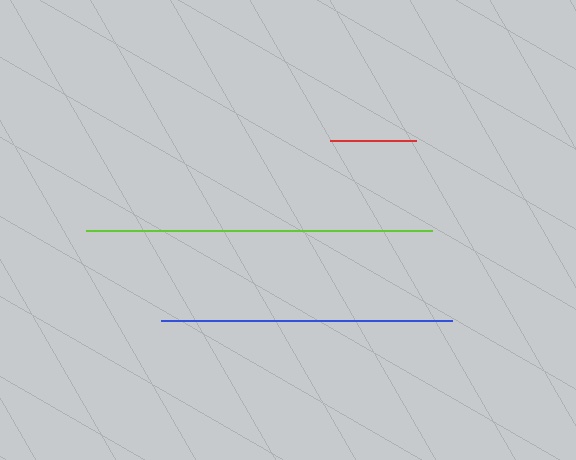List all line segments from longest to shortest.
From longest to shortest: lime, blue, red.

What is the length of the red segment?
The red segment is approximately 86 pixels long.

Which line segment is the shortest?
The red line is the shortest at approximately 86 pixels.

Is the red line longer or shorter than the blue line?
The blue line is longer than the red line.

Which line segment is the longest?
The lime line is the longest at approximately 347 pixels.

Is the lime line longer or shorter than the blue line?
The lime line is longer than the blue line.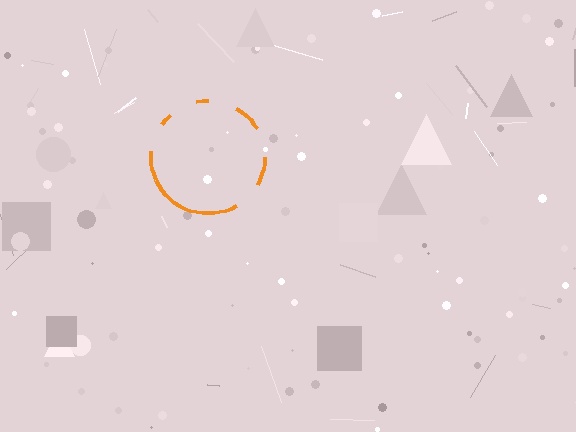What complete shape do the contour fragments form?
The contour fragments form a circle.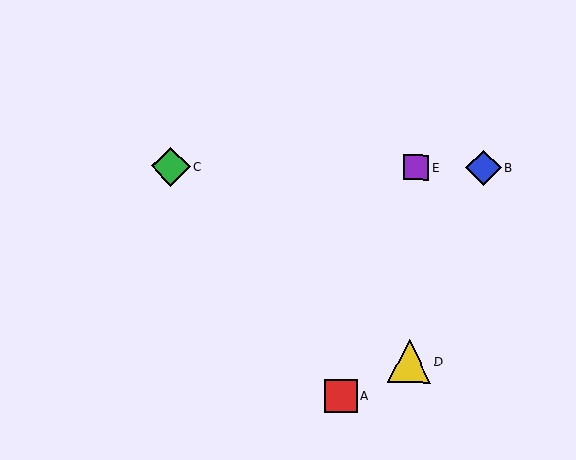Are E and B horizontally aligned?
Yes, both are at y≈167.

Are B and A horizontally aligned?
No, B is at y≈168 and A is at y≈396.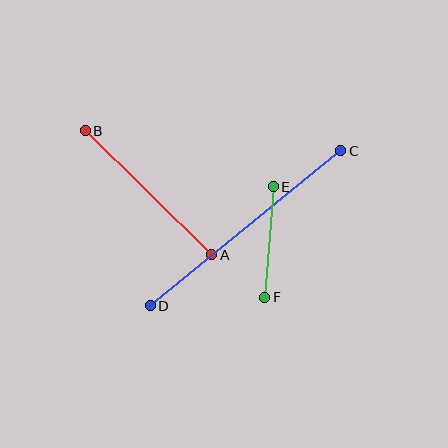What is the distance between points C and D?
The distance is approximately 246 pixels.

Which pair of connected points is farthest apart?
Points C and D are farthest apart.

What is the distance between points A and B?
The distance is approximately 177 pixels.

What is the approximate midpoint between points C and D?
The midpoint is at approximately (246, 228) pixels.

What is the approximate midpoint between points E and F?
The midpoint is at approximately (269, 242) pixels.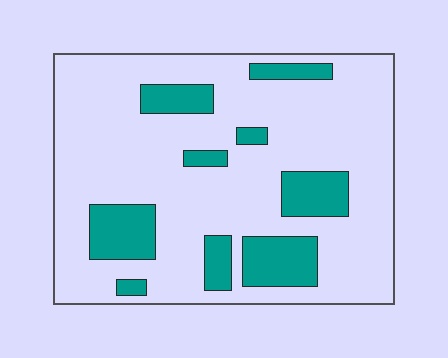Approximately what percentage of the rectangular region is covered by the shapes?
Approximately 20%.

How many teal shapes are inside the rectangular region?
9.